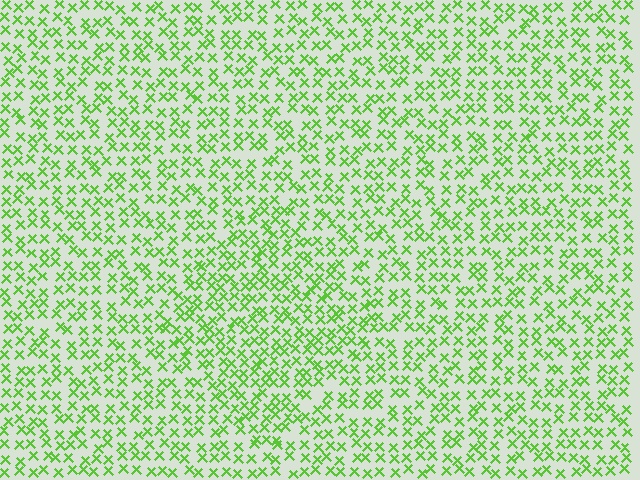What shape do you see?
I see a diamond.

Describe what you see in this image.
The image contains small lime elements arranged at two different densities. A diamond-shaped region is visible where the elements are more densely packed than the surrounding area.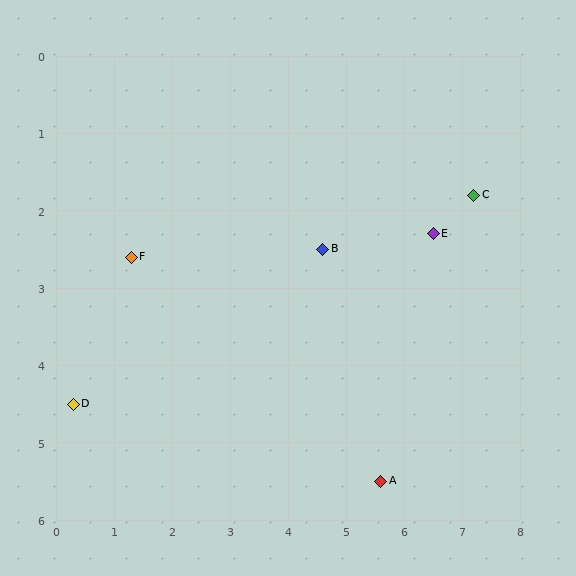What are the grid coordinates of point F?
Point F is at approximately (1.3, 2.6).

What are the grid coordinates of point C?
Point C is at approximately (7.2, 1.8).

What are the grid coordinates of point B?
Point B is at approximately (4.6, 2.5).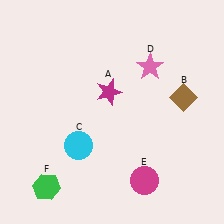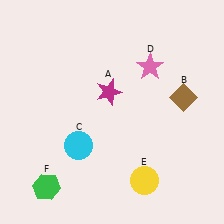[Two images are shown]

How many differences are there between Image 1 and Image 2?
There is 1 difference between the two images.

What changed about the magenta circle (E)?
In Image 1, E is magenta. In Image 2, it changed to yellow.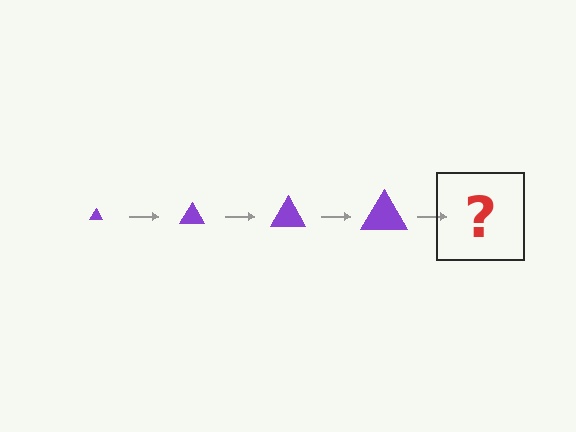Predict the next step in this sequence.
The next step is a purple triangle, larger than the previous one.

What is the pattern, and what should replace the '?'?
The pattern is that the triangle gets progressively larger each step. The '?' should be a purple triangle, larger than the previous one.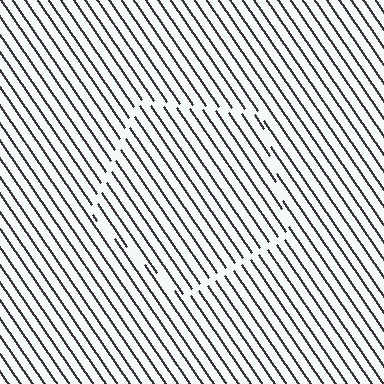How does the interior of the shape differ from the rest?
The interior of the shape contains the same grating, shifted by half a period — the contour is defined by the phase discontinuity where line-ends from the inner and outer gratings abut.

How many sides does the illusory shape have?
5 sides — the line-ends trace a pentagon.